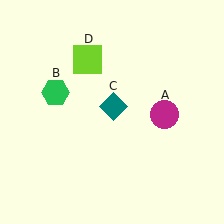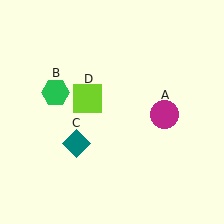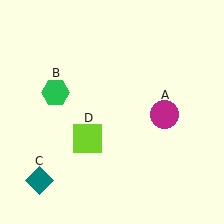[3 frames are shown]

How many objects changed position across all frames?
2 objects changed position: teal diamond (object C), lime square (object D).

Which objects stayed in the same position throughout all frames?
Magenta circle (object A) and green hexagon (object B) remained stationary.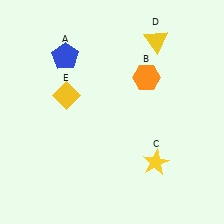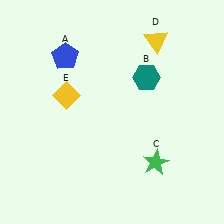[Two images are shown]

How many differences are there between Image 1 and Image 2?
There are 2 differences between the two images.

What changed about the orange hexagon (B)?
In Image 1, B is orange. In Image 2, it changed to teal.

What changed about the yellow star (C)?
In Image 1, C is yellow. In Image 2, it changed to green.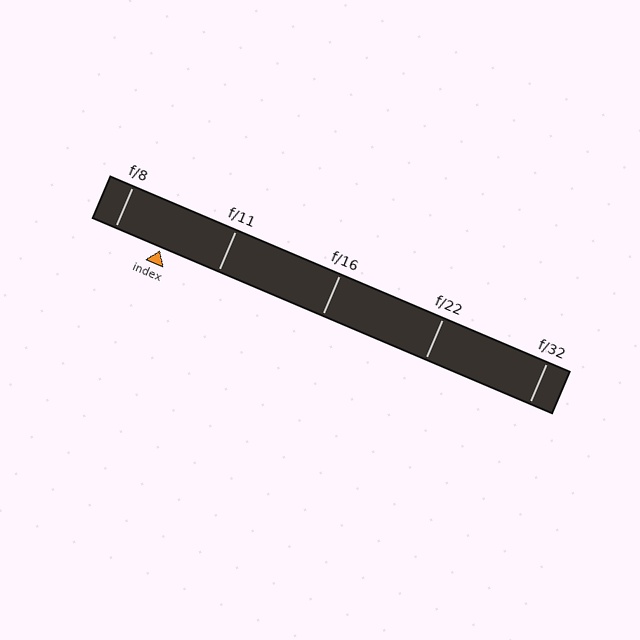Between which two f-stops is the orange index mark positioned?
The index mark is between f/8 and f/11.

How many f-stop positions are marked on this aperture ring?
There are 5 f-stop positions marked.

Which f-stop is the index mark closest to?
The index mark is closest to f/8.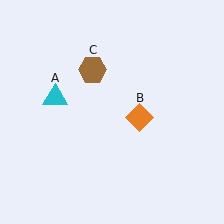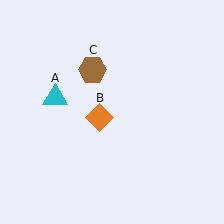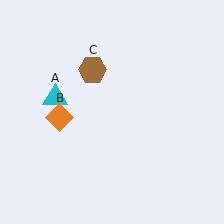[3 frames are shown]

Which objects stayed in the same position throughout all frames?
Cyan triangle (object A) and brown hexagon (object C) remained stationary.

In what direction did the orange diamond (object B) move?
The orange diamond (object B) moved left.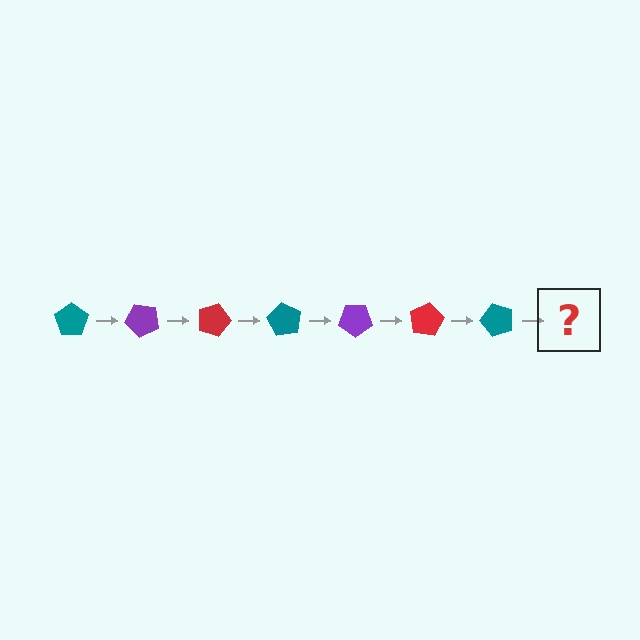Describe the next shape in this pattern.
It should be a purple pentagon, rotated 315 degrees from the start.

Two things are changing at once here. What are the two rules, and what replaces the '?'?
The two rules are that it rotates 45 degrees each step and the color cycles through teal, purple, and red. The '?' should be a purple pentagon, rotated 315 degrees from the start.